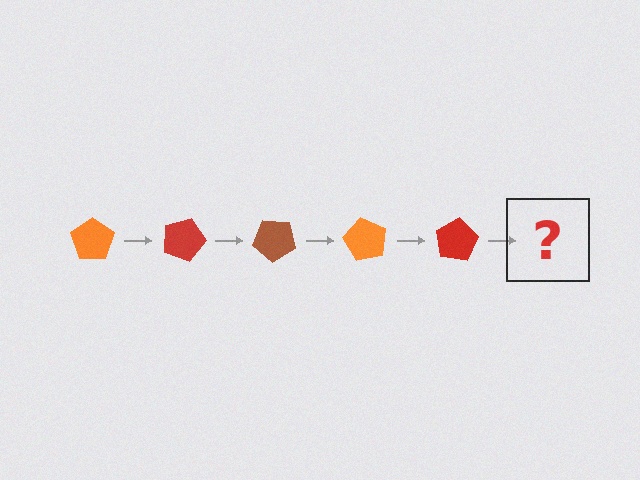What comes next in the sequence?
The next element should be a brown pentagon, rotated 100 degrees from the start.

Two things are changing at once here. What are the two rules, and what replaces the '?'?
The two rules are that it rotates 20 degrees each step and the color cycles through orange, red, and brown. The '?' should be a brown pentagon, rotated 100 degrees from the start.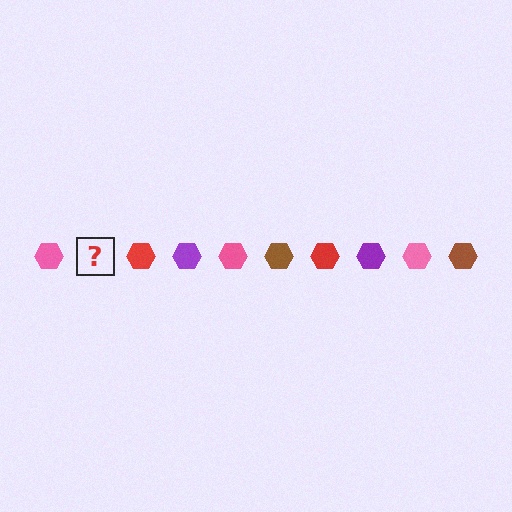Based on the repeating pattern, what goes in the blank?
The blank should be a brown hexagon.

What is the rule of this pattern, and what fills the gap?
The rule is that the pattern cycles through pink, brown, red, purple hexagons. The gap should be filled with a brown hexagon.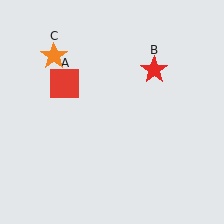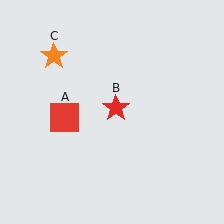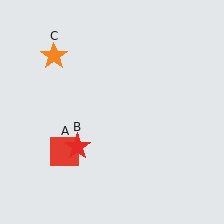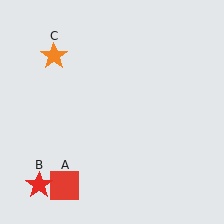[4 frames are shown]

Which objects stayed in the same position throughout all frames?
Orange star (object C) remained stationary.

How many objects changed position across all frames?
2 objects changed position: red square (object A), red star (object B).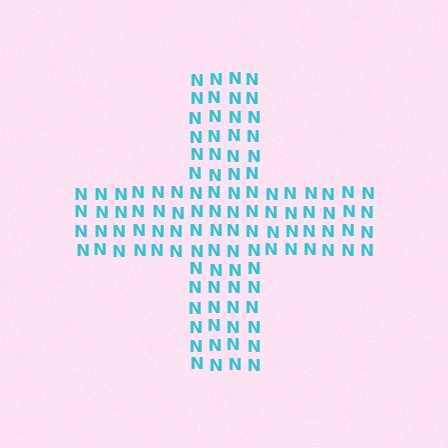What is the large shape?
The large shape is a cross.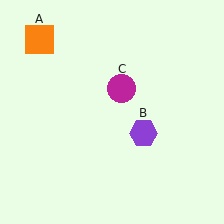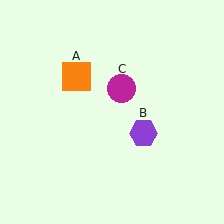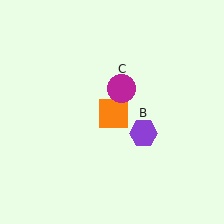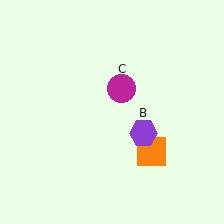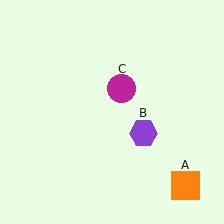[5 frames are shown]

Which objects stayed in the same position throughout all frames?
Purple hexagon (object B) and magenta circle (object C) remained stationary.